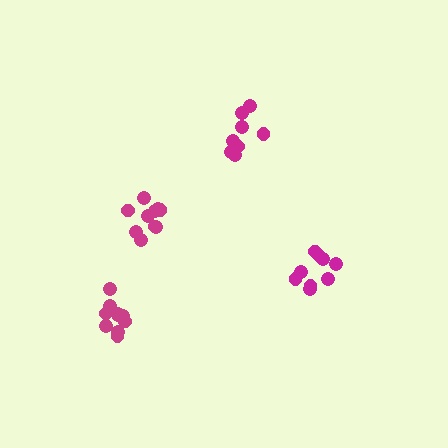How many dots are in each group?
Group 1: 10 dots, Group 2: 9 dots, Group 3: 10 dots, Group 4: 8 dots (37 total).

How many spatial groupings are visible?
There are 4 spatial groupings.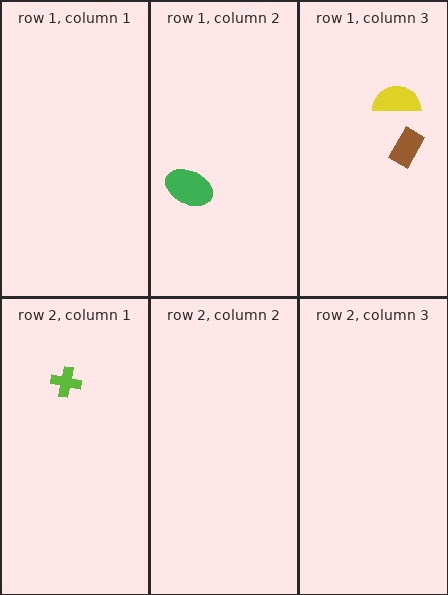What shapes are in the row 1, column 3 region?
The brown rectangle, the yellow semicircle.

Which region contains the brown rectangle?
The row 1, column 3 region.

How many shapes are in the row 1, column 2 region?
1.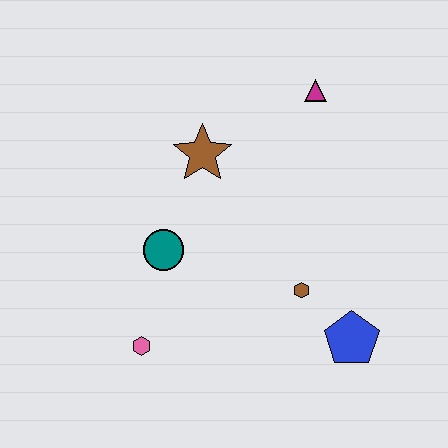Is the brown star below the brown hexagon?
No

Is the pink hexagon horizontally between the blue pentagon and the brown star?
No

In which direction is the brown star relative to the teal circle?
The brown star is above the teal circle.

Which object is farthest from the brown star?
The blue pentagon is farthest from the brown star.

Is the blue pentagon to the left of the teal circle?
No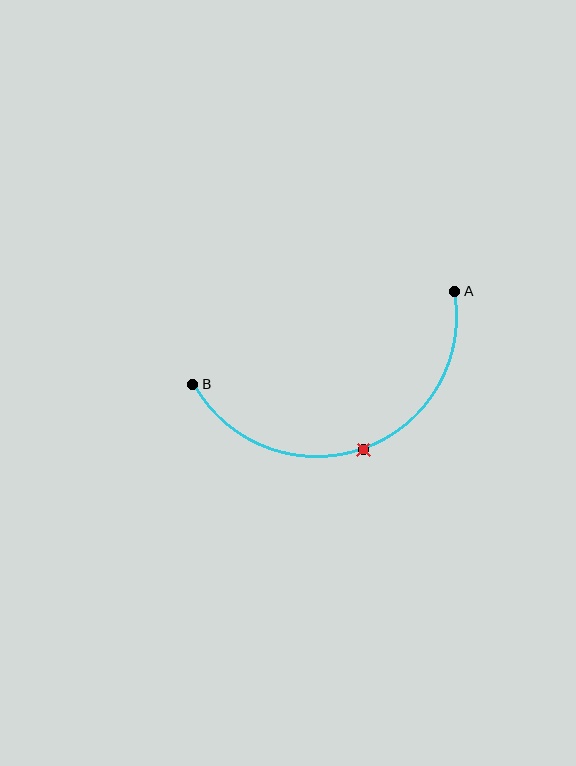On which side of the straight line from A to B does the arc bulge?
The arc bulges below the straight line connecting A and B.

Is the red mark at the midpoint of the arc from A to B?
Yes. The red mark lies on the arc at equal arc-length from both A and B — it is the arc midpoint.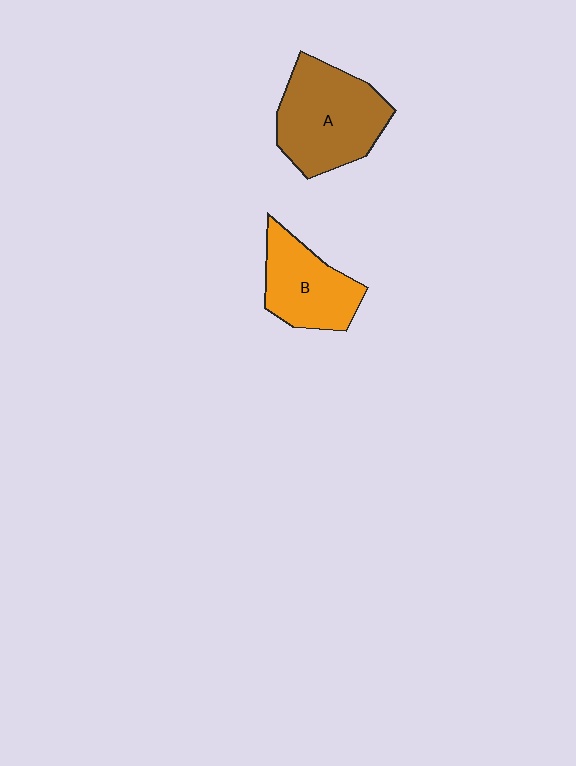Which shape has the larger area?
Shape A (brown).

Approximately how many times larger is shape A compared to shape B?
Approximately 1.4 times.